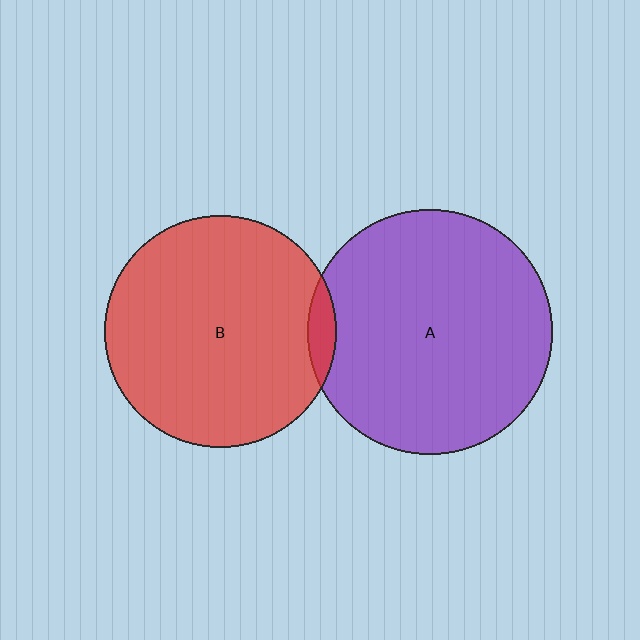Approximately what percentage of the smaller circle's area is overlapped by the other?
Approximately 5%.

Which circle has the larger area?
Circle A (purple).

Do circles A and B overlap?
Yes.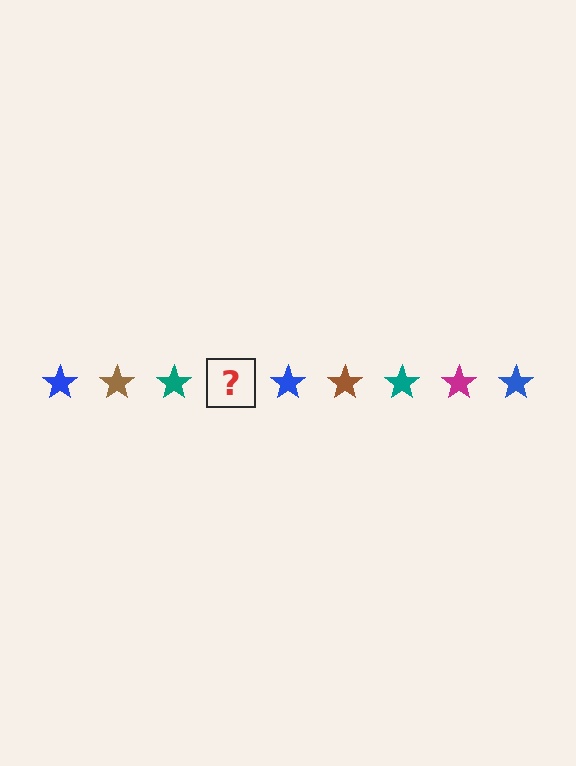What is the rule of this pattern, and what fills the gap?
The rule is that the pattern cycles through blue, brown, teal, magenta stars. The gap should be filled with a magenta star.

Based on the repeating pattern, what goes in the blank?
The blank should be a magenta star.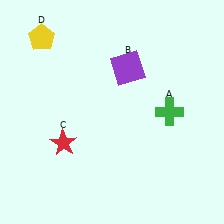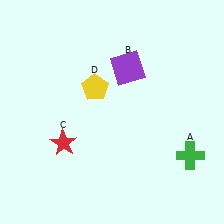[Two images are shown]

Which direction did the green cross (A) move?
The green cross (A) moved down.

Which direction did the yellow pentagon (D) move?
The yellow pentagon (D) moved right.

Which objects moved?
The objects that moved are: the green cross (A), the yellow pentagon (D).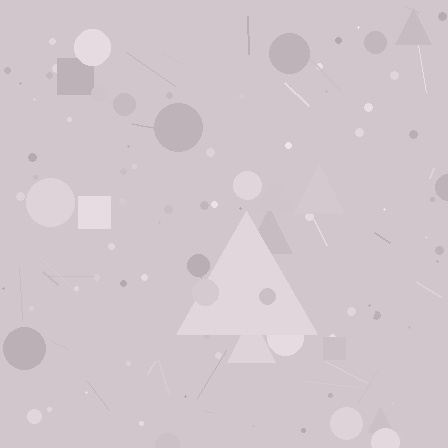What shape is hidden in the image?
A triangle is hidden in the image.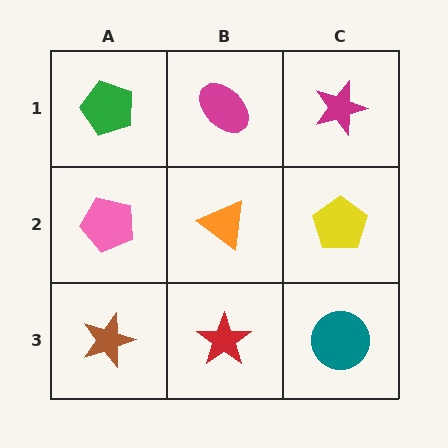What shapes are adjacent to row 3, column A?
A pink pentagon (row 2, column A), a red star (row 3, column B).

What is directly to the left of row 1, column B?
A green pentagon.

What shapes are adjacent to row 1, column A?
A pink pentagon (row 2, column A), a magenta ellipse (row 1, column B).